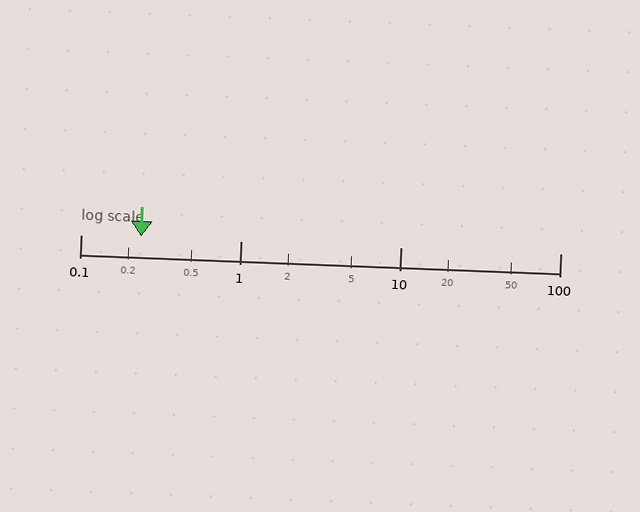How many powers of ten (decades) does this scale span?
The scale spans 3 decades, from 0.1 to 100.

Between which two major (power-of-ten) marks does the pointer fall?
The pointer is between 0.1 and 1.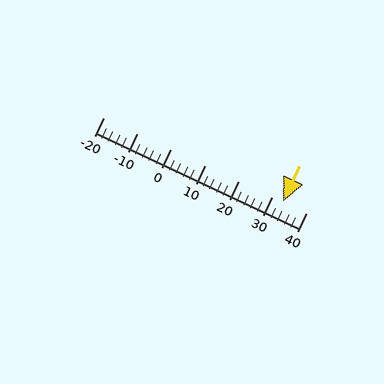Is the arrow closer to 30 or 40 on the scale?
The arrow is closer to 30.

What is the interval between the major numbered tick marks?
The major tick marks are spaced 10 units apart.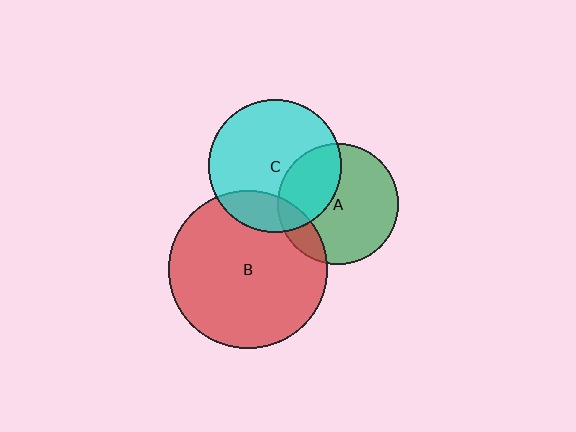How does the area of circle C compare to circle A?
Approximately 1.2 times.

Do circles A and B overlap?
Yes.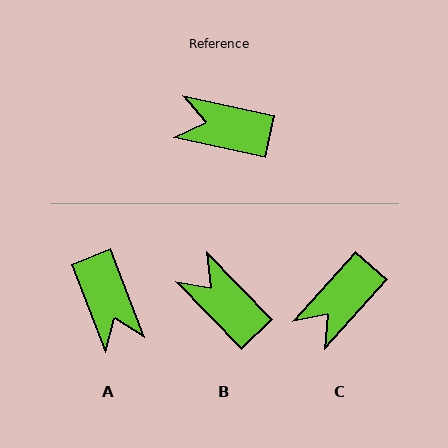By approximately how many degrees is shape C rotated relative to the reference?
Approximately 60 degrees counter-clockwise.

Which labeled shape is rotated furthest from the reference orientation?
A, about 123 degrees away.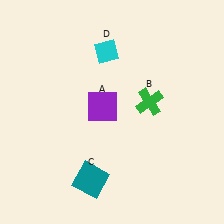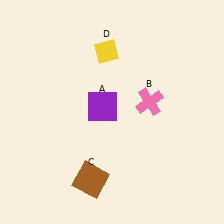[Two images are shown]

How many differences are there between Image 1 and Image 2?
There are 3 differences between the two images.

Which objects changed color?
B changed from green to pink. C changed from teal to brown. D changed from cyan to yellow.